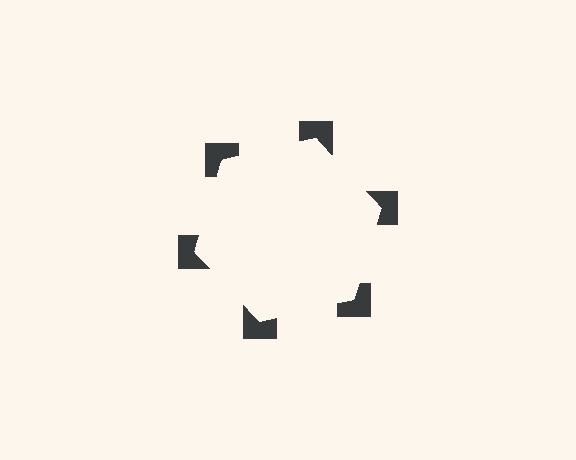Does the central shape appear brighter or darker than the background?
It typically appears slightly brighter than the background, even though no actual brightness change is drawn.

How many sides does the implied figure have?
6 sides.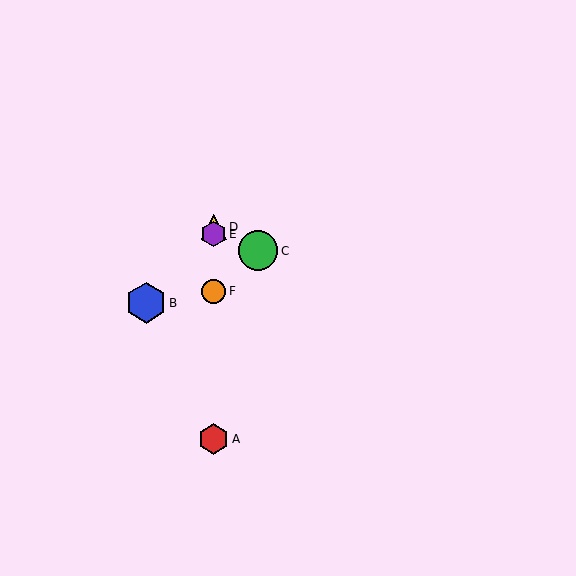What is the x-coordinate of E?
Object E is at x≈214.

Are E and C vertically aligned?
No, E is at x≈214 and C is at x≈258.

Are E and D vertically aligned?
Yes, both are at x≈214.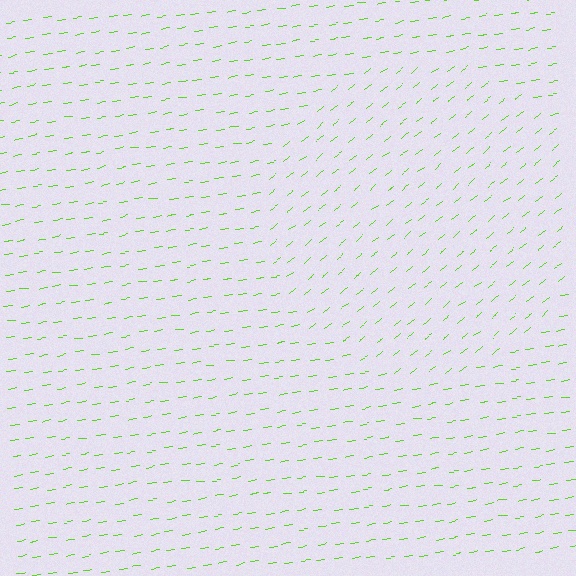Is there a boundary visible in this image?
Yes, there is a texture boundary formed by a change in line orientation.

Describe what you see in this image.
The image is filled with small lime line segments. A circle region in the image has lines oriented differently from the surrounding lines, creating a visible texture boundary.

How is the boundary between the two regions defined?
The boundary is defined purely by a change in line orientation (approximately 30 degrees difference). All lines are the same color and thickness.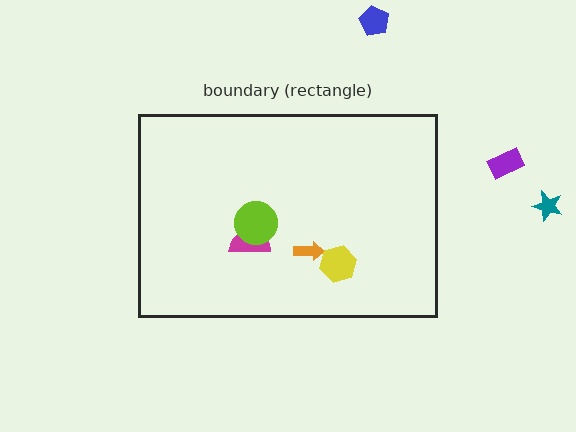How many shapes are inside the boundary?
4 inside, 3 outside.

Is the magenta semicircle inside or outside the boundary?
Inside.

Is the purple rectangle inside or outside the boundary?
Outside.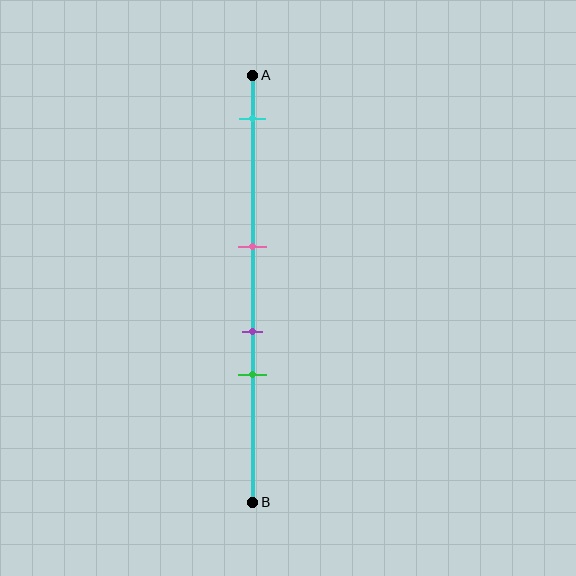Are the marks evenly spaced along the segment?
No, the marks are not evenly spaced.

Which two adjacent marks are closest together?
The purple and green marks are the closest adjacent pair.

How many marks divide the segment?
There are 4 marks dividing the segment.